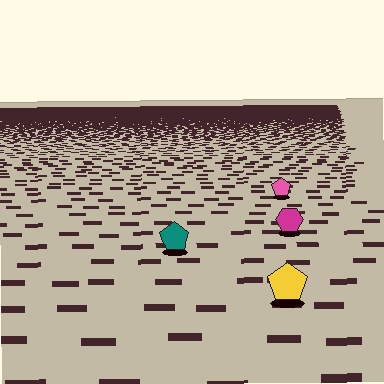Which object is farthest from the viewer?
The pink pentagon is farthest from the viewer. It appears smaller and the ground texture around it is denser.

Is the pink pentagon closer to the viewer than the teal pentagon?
No. The teal pentagon is closer — you can tell from the texture gradient: the ground texture is coarser near it.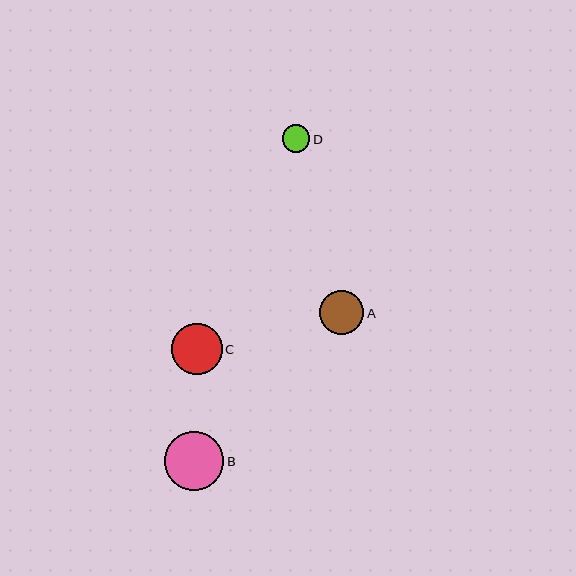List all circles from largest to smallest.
From largest to smallest: B, C, A, D.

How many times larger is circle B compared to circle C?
Circle B is approximately 1.2 times the size of circle C.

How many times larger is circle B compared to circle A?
Circle B is approximately 1.3 times the size of circle A.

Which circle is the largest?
Circle B is the largest with a size of approximately 59 pixels.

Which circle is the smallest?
Circle D is the smallest with a size of approximately 28 pixels.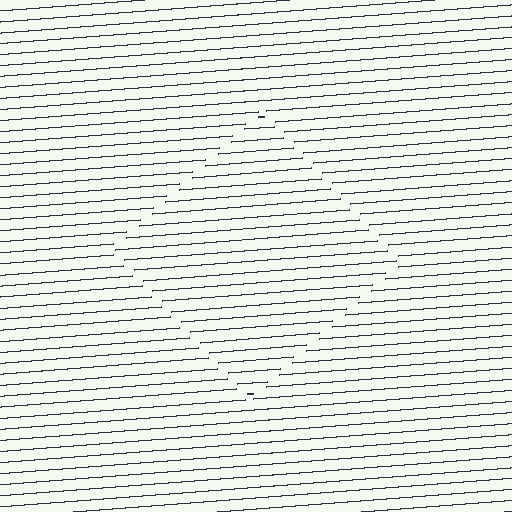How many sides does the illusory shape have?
4 sides — the line-ends trace a square.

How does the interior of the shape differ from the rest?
The interior of the shape contains the same grating, shifted by half a period — the contour is defined by the phase discontinuity where line-ends from the inner and outer gratings abut.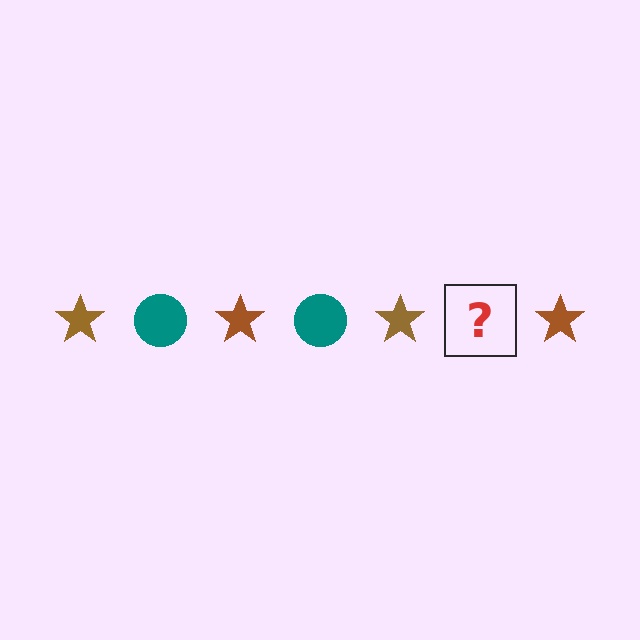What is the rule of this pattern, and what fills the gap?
The rule is that the pattern alternates between brown star and teal circle. The gap should be filled with a teal circle.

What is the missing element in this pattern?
The missing element is a teal circle.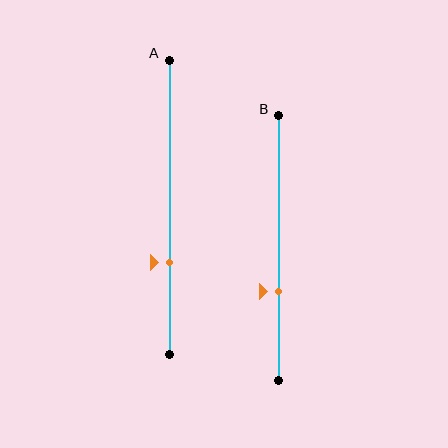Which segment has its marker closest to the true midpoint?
Segment B has its marker closest to the true midpoint.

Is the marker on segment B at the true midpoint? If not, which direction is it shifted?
No, the marker on segment B is shifted downward by about 16% of the segment length.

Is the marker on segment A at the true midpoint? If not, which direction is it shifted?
No, the marker on segment A is shifted downward by about 19% of the segment length.